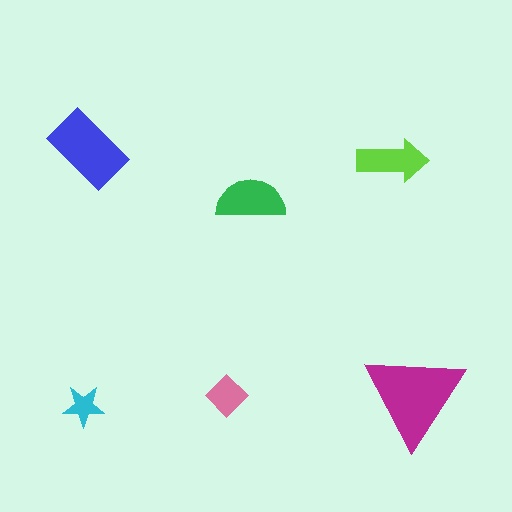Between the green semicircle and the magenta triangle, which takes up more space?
The magenta triangle.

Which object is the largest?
The magenta triangle.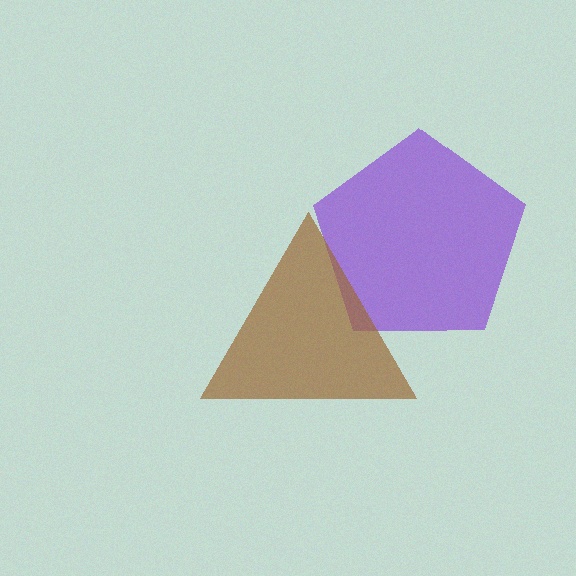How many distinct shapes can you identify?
There are 2 distinct shapes: a purple pentagon, a brown triangle.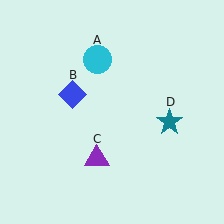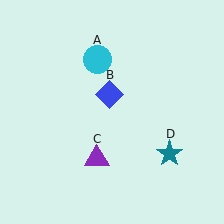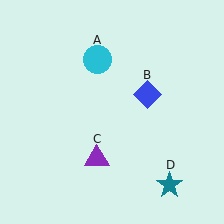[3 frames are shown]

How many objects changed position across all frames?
2 objects changed position: blue diamond (object B), teal star (object D).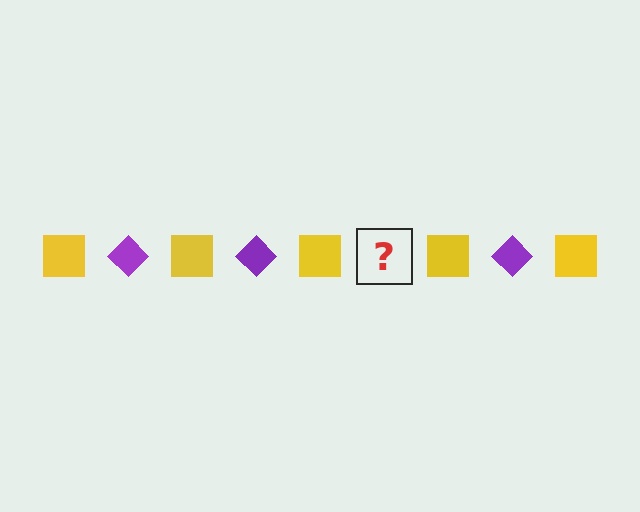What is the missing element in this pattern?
The missing element is a purple diamond.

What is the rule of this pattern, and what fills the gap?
The rule is that the pattern alternates between yellow square and purple diamond. The gap should be filled with a purple diamond.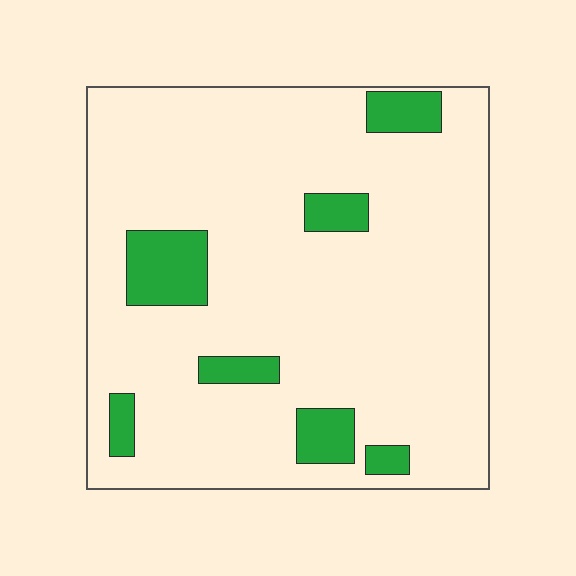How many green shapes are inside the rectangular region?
7.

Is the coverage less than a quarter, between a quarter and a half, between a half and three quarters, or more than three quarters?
Less than a quarter.